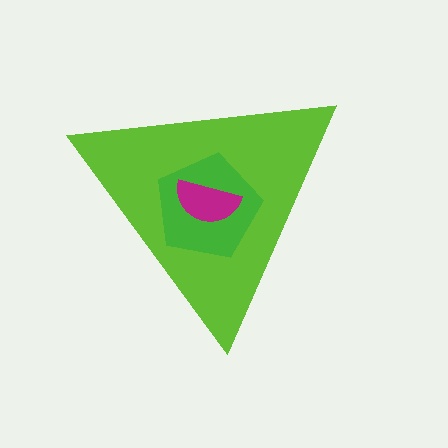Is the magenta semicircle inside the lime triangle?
Yes.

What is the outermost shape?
The lime triangle.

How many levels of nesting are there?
3.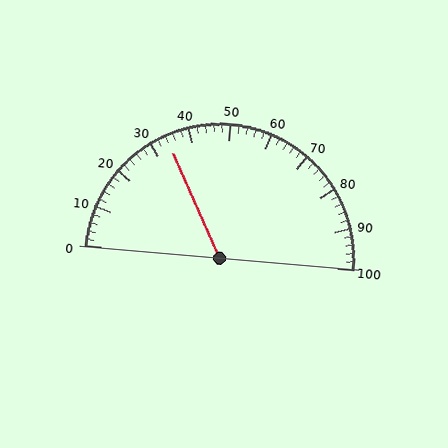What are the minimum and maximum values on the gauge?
The gauge ranges from 0 to 100.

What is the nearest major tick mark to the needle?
The nearest major tick mark is 30.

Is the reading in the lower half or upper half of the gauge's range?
The reading is in the lower half of the range (0 to 100).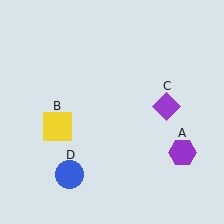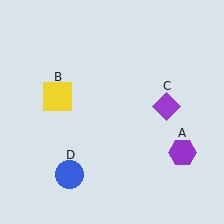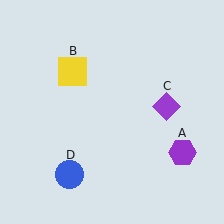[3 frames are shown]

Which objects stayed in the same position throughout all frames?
Purple hexagon (object A) and purple diamond (object C) and blue circle (object D) remained stationary.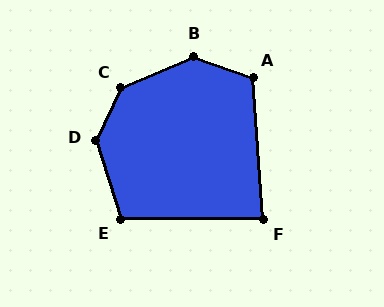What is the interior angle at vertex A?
Approximately 114 degrees (obtuse).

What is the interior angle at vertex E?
Approximately 108 degrees (obtuse).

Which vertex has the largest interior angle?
C, at approximately 138 degrees.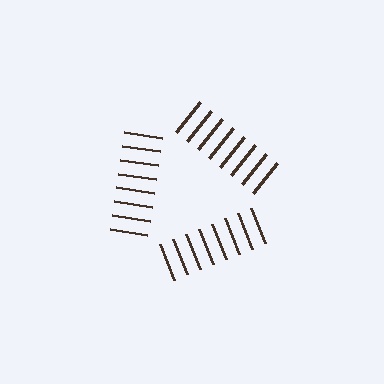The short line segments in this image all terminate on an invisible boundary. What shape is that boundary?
An illusory triangle — the line segments terminate on its edges but no continuous stroke is drawn.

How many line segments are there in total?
24 — 8 along each of the 3 edges.